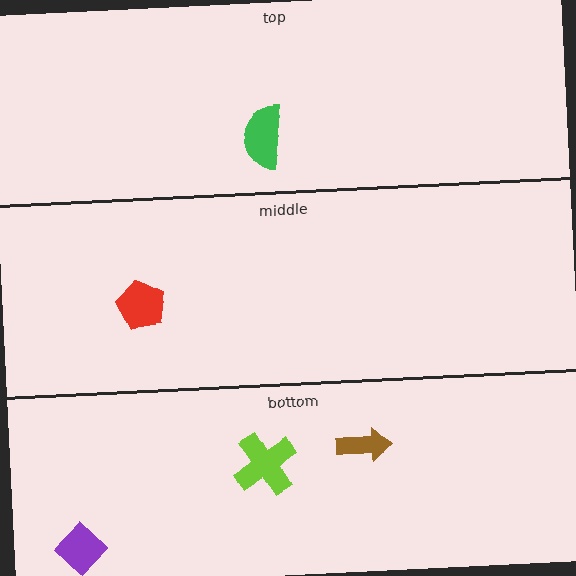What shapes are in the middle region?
The red pentagon.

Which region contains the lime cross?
The bottom region.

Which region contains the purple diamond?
The bottom region.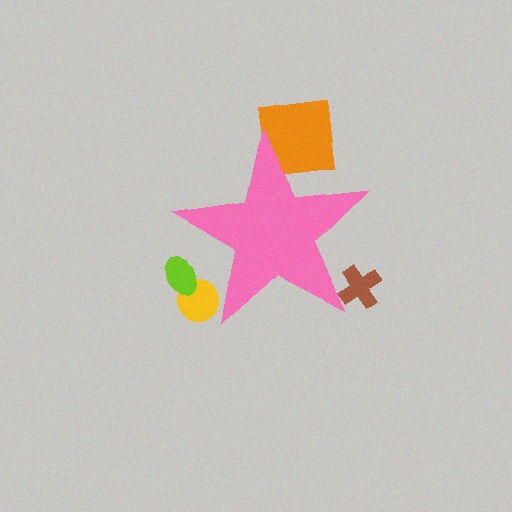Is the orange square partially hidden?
Yes, the orange square is partially hidden behind the pink star.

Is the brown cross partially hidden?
Yes, the brown cross is partially hidden behind the pink star.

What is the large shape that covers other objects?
A pink star.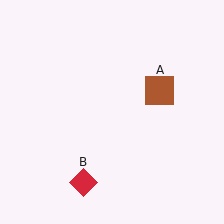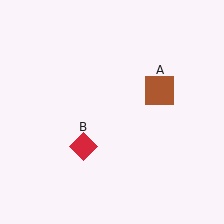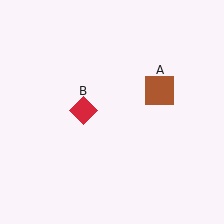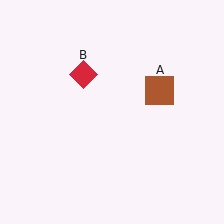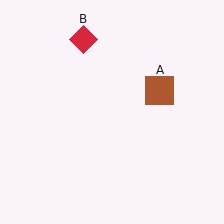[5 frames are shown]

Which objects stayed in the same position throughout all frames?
Brown square (object A) remained stationary.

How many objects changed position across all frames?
1 object changed position: red diamond (object B).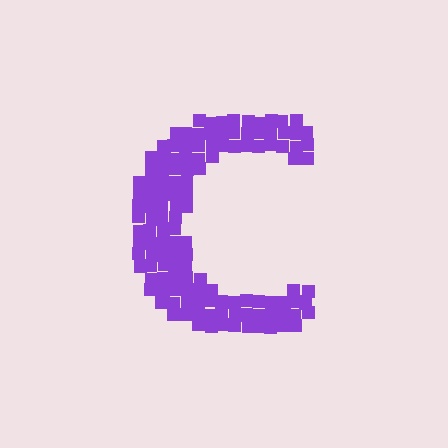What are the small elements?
The small elements are squares.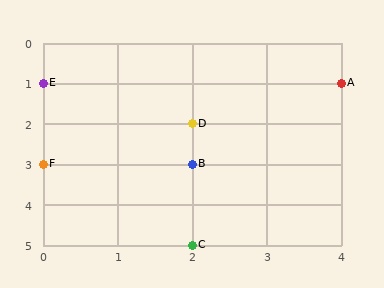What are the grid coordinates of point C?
Point C is at grid coordinates (2, 5).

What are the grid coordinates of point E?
Point E is at grid coordinates (0, 1).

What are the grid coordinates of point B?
Point B is at grid coordinates (2, 3).